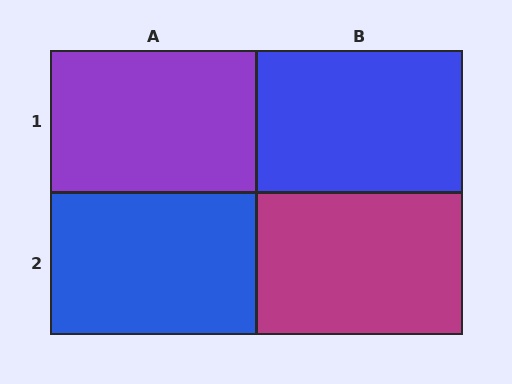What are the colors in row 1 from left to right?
Purple, blue.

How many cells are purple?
1 cell is purple.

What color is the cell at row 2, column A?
Blue.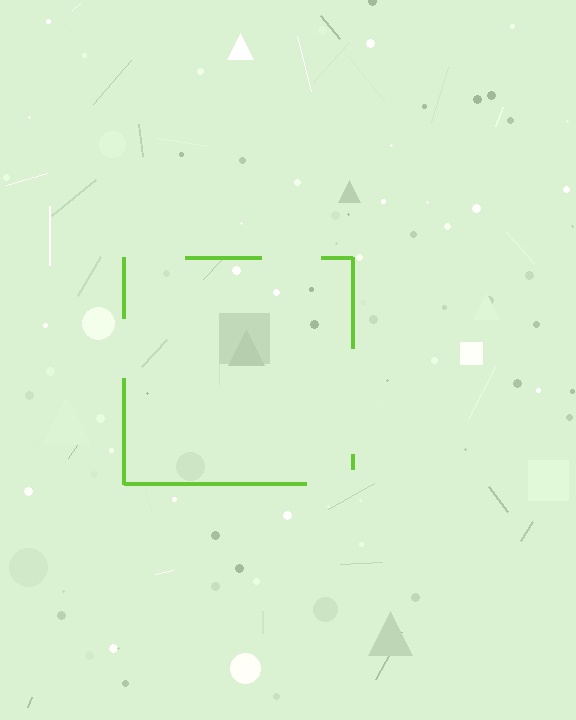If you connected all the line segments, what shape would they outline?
They would outline a square.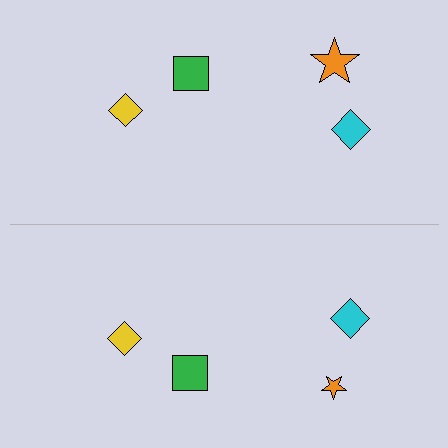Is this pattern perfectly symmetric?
No, the pattern is not perfectly symmetric. The orange star on the bottom side has a different size than its mirror counterpart.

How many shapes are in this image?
There are 8 shapes in this image.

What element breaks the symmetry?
The orange star on the bottom side has a different size than its mirror counterpart.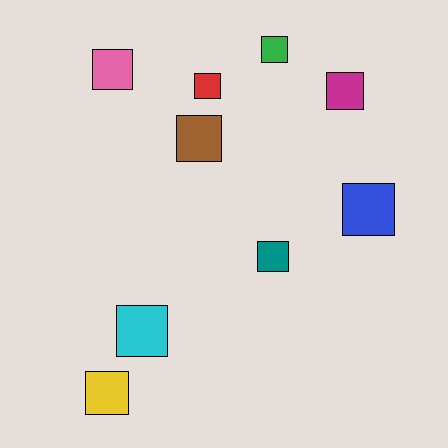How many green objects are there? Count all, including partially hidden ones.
There is 1 green object.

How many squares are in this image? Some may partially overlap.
There are 9 squares.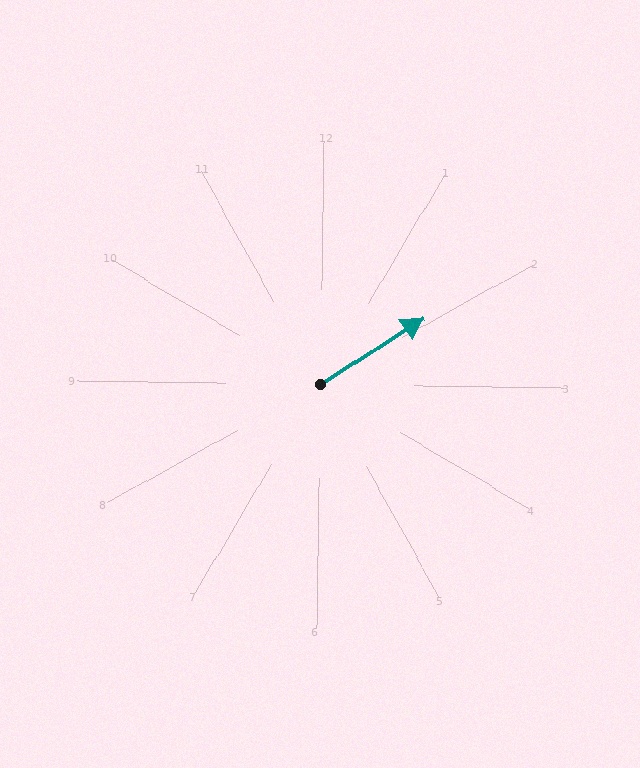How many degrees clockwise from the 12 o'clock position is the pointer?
Approximately 57 degrees.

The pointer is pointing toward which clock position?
Roughly 2 o'clock.